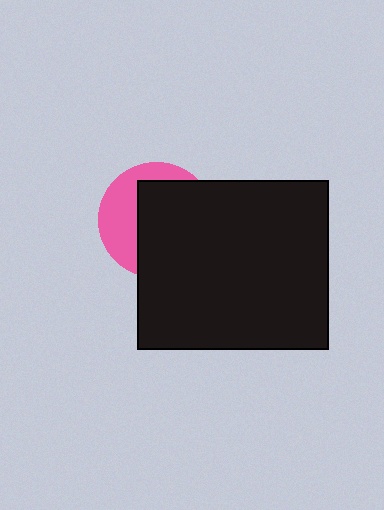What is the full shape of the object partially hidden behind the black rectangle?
The partially hidden object is a pink circle.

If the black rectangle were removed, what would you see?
You would see the complete pink circle.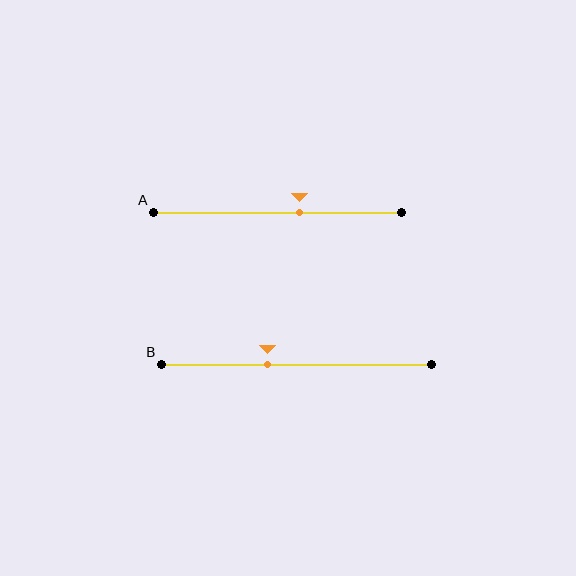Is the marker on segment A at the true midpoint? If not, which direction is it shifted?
No, the marker on segment A is shifted to the right by about 9% of the segment length.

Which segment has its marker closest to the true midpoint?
Segment A has its marker closest to the true midpoint.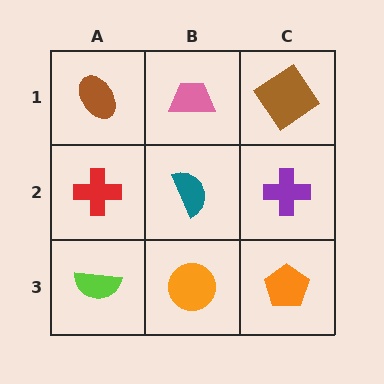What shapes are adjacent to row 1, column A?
A red cross (row 2, column A), a pink trapezoid (row 1, column B).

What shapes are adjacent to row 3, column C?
A purple cross (row 2, column C), an orange circle (row 3, column B).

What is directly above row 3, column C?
A purple cross.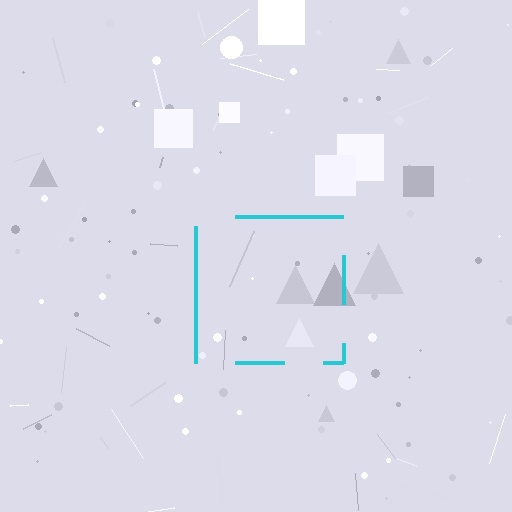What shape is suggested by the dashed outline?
The dashed outline suggests a square.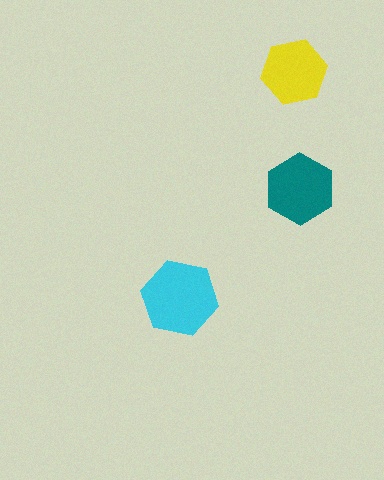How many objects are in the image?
There are 3 objects in the image.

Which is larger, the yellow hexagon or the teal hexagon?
The teal one.